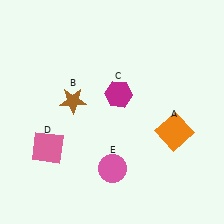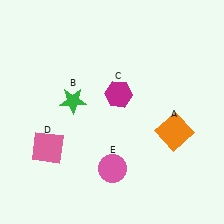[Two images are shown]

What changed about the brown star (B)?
In Image 1, B is brown. In Image 2, it changed to green.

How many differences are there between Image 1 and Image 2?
There is 1 difference between the two images.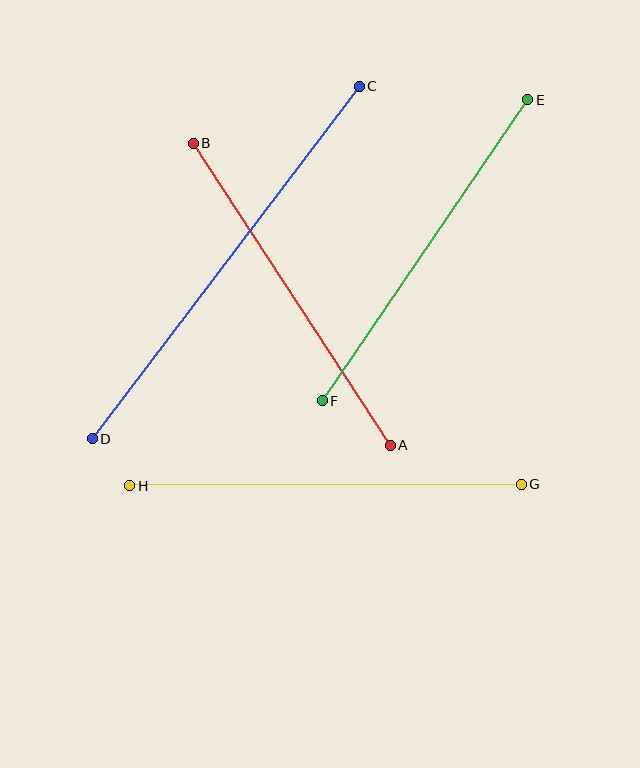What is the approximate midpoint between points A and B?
The midpoint is at approximately (292, 294) pixels.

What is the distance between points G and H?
The distance is approximately 391 pixels.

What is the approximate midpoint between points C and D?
The midpoint is at approximately (226, 263) pixels.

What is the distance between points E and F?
The distance is approximately 364 pixels.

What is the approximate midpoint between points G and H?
The midpoint is at approximately (326, 485) pixels.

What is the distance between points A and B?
The distance is approximately 361 pixels.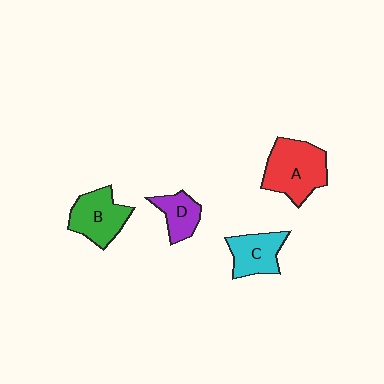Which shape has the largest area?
Shape A (red).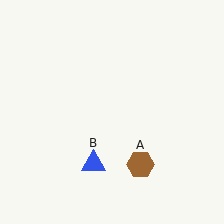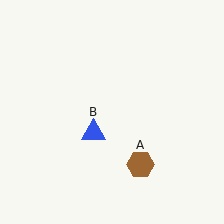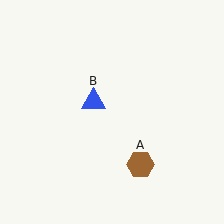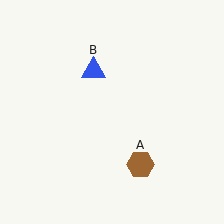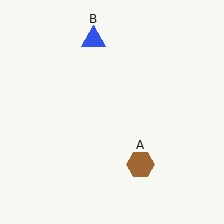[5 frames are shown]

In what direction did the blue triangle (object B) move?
The blue triangle (object B) moved up.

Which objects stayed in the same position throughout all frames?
Brown hexagon (object A) remained stationary.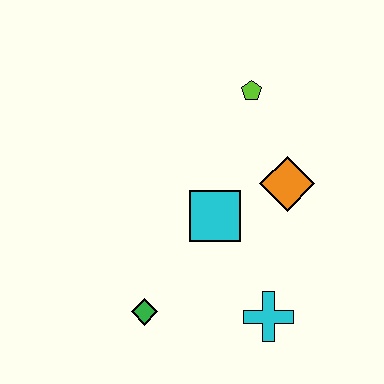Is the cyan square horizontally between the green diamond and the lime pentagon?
Yes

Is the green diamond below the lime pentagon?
Yes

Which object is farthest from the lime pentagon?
The green diamond is farthest from the lime pentagon.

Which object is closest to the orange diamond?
The cyan square is closest to the orange diamond.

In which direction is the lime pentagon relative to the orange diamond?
The lime pentagon is above the orange diamond.